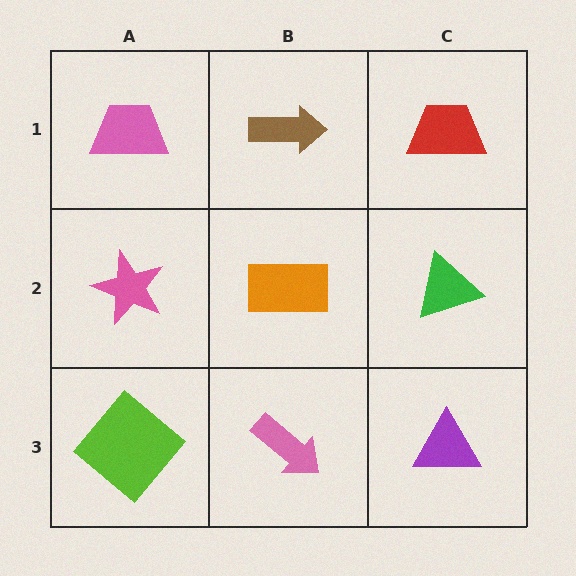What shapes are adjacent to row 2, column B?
A brown arrow (row 1, column B), a pink arrow (row 3, column B), a pink star (row 2, column A), a green triangle (row 2, column C).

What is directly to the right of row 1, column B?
A red trapezoid.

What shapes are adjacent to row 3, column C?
A green triangle (row 2, column C), a pink arrow (row 3, column B).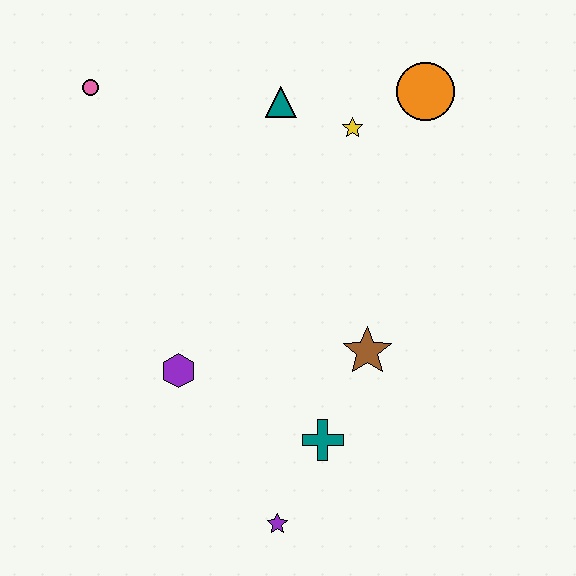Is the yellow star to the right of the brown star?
No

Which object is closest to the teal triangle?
The yellow star is closest to the teal triangle.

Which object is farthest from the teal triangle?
The purple star is farthest from the teal triangle.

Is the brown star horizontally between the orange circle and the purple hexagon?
Yes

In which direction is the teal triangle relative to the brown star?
The teal triangle is above the brown star.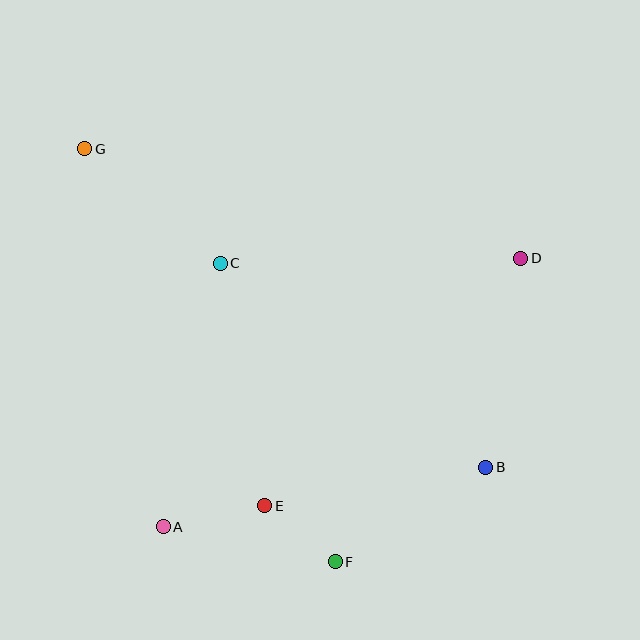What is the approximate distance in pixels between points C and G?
The distance between C and G is approximately 177 pixels.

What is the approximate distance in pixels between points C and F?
The distance between C and F is approximately 320 pixels.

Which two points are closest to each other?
Points E and F are closest to each other.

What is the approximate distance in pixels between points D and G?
The distance between D and G is approximately 449 pixels.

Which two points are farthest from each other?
Points B and G are farthest from each other.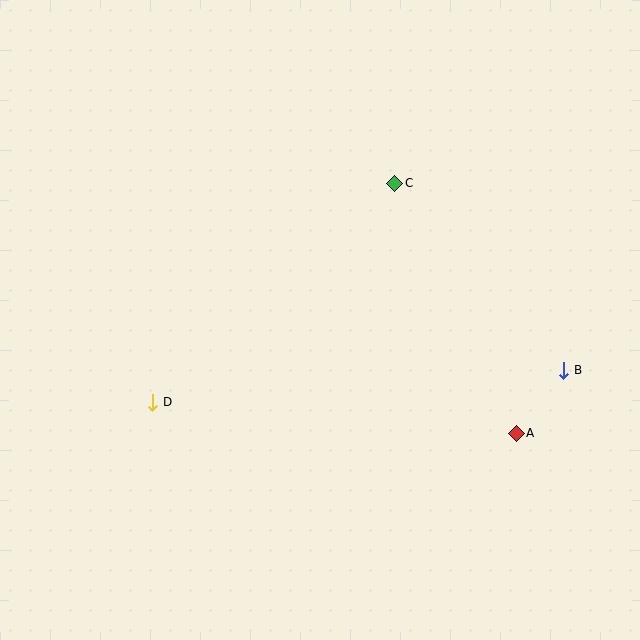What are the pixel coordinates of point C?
Point C is at (395, 183).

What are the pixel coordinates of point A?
Point A is at (516, 433).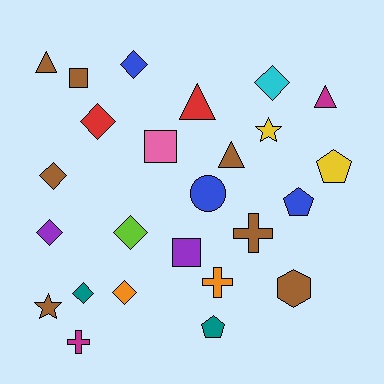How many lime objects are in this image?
There is 1 lime object.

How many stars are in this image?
There are 2 stars.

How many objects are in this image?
There are 25 objects.